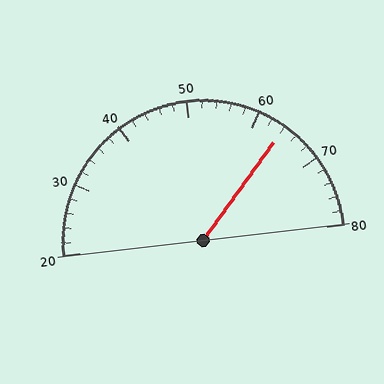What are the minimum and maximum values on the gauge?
The gauge ranges from 20 to 80.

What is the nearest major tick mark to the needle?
The nearest major tick mark is 60.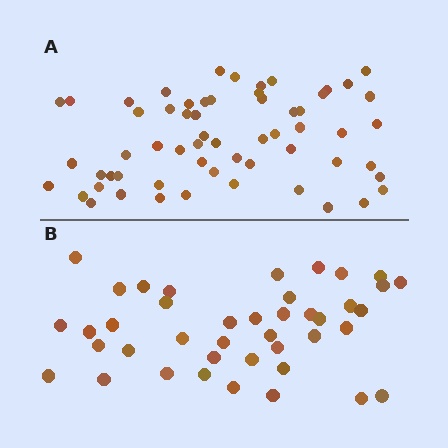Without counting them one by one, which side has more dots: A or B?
Region A (the top region) has more dots.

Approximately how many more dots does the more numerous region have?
Region A has approximately 20 more dots than region B.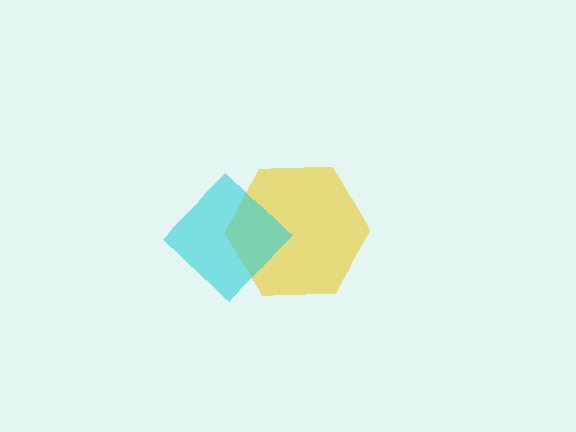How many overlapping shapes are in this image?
There are 2 overlapping shapes in the image.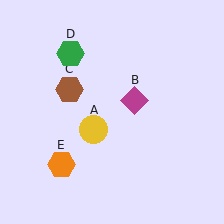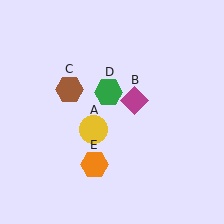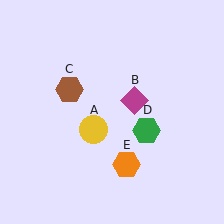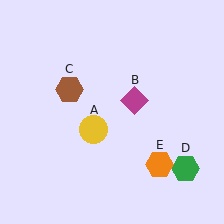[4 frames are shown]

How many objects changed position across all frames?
2 objects changed position: green hexagon (object D), orange hexagon (object E).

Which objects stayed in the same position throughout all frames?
Yellow circle (object A) and magenta diamond (object B) and brown hexagon (object C) remained stationary.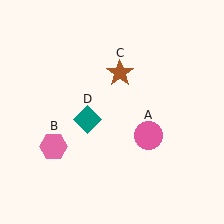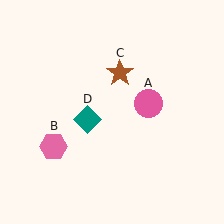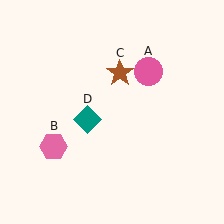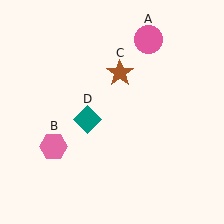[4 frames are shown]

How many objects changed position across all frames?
1 object changed position: pink circle (object A).